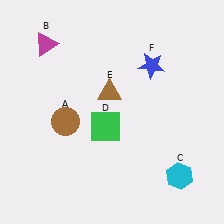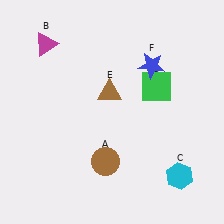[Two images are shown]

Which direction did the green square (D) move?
The green square (D) moved right.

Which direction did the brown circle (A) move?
The brown circle (A) moved down.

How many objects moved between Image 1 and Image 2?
2 objects moved between the two images.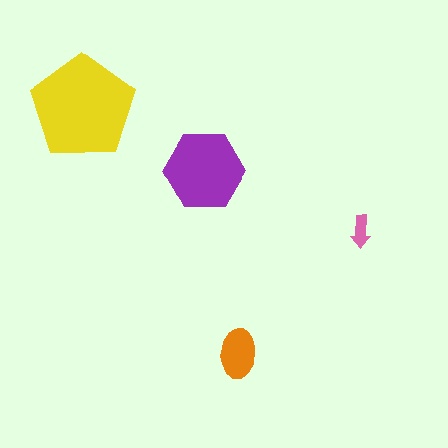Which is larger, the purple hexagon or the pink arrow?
The purple hexagon.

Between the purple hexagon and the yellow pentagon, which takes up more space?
The yellow pentagon.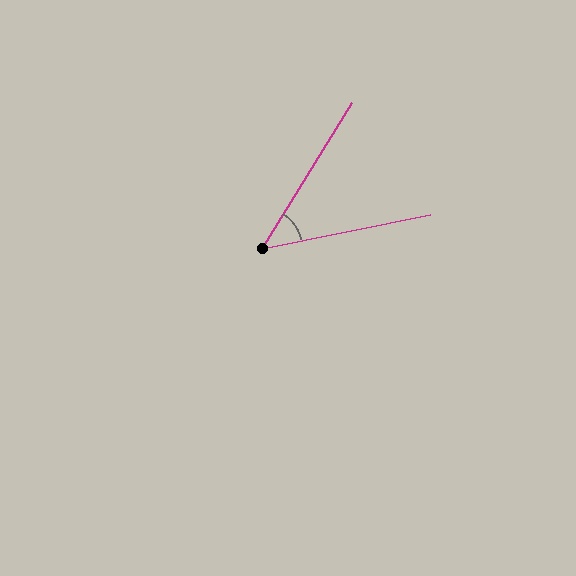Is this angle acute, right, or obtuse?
It is acute.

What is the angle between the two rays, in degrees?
Approximately 47 degrees.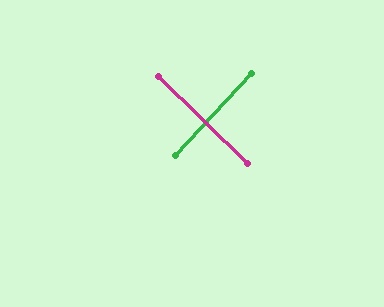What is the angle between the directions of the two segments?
Approximately 89 degrees.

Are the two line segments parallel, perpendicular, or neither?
Perpendicular — they meet at approximately 89°.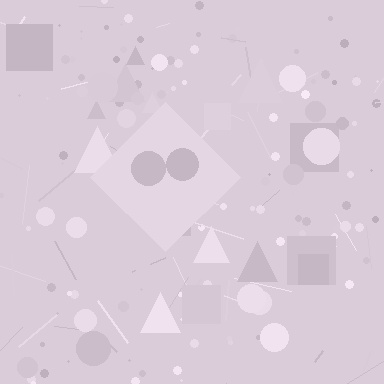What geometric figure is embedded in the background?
A diamond is embedded in the background.